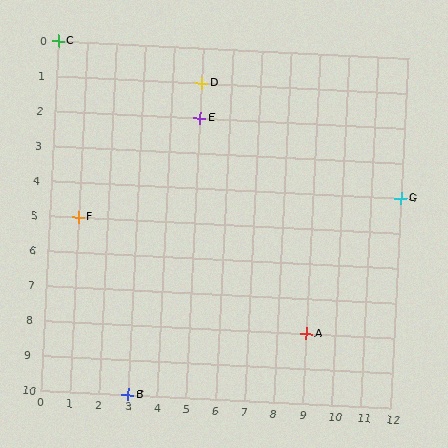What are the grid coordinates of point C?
Point C is at grid coordinates (0, 0).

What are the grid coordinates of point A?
Point A is at grid coordinates (9, 8).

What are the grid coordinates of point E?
Point E is at grid coordinates (5, 2).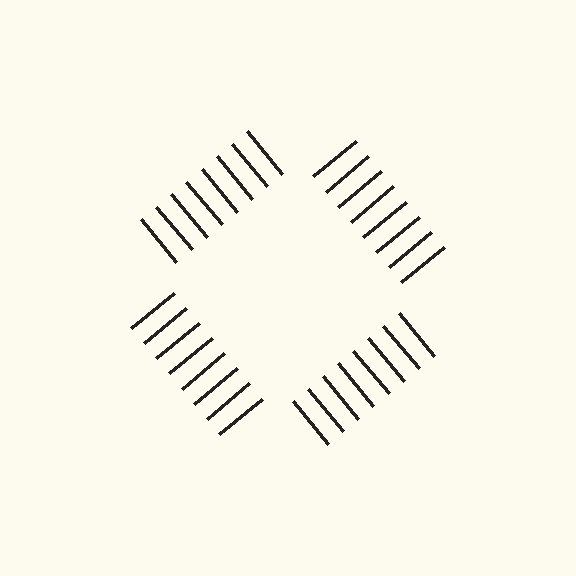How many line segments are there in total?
32 — 8 along each of the 4 edges.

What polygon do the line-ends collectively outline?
An illusory square — the line segments terminate on its edges but no continuous stroke is drawn.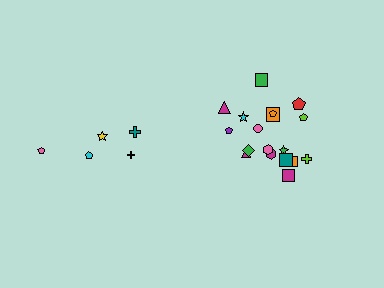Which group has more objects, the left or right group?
The right group.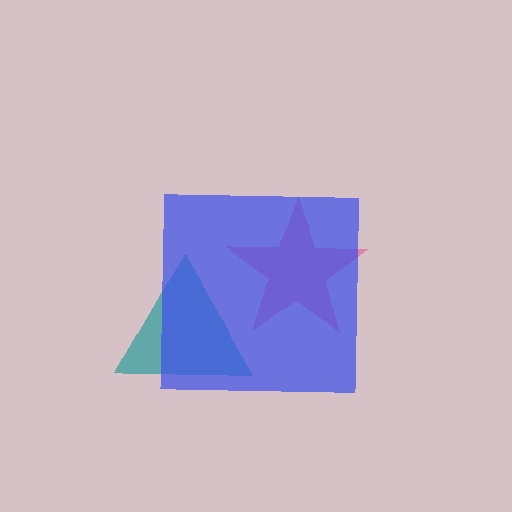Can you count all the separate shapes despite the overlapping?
Yes, there are 3 separate shapes.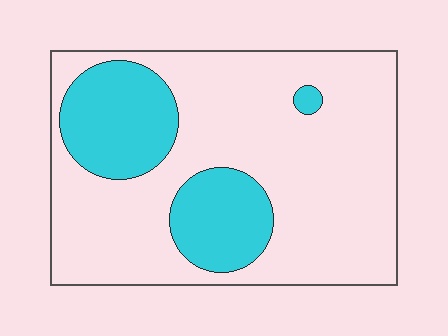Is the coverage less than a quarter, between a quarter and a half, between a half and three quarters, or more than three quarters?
Between a quarter and a half.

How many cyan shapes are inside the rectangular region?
3.